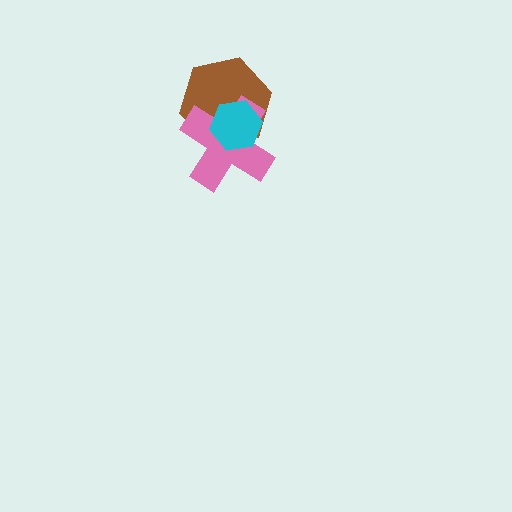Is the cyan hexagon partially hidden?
No, no other shape covers it.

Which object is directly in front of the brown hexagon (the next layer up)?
The pink cross is directly in front of the brown hexagon.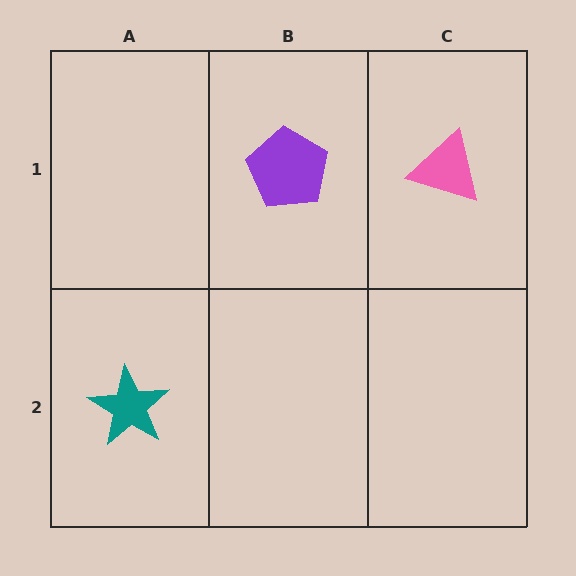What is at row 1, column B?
A purple pentagon.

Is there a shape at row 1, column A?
No, that cell is empty.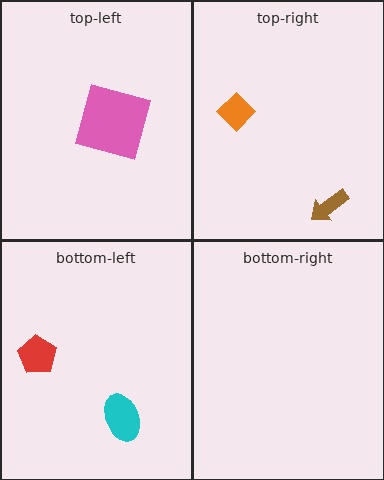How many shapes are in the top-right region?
2.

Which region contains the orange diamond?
The top-right region.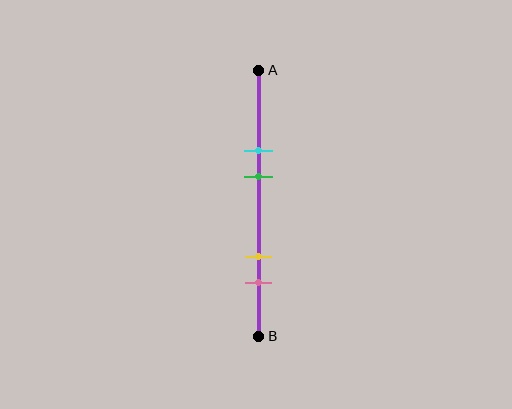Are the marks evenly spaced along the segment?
No, the marks are not evenly spaced.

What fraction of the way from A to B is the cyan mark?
The cyan mark is approximately 30% (0.3) of the way from A to B.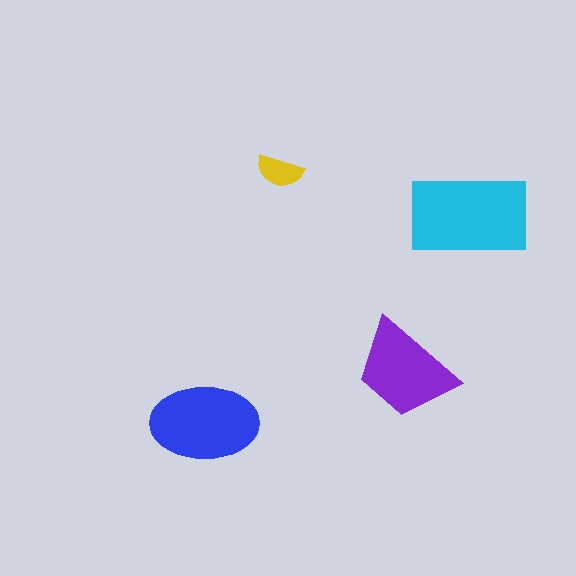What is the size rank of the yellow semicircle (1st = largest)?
4th.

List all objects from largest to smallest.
The cyan rectangle, the blue ellipse, the purple trapezoid, the yellow semicircle.